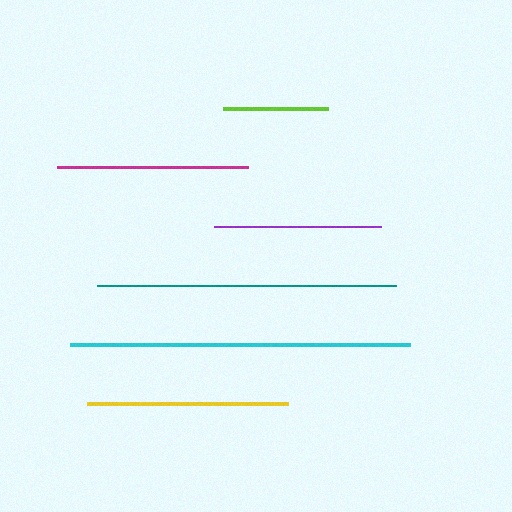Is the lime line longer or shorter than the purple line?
The purple line is longer than the lime line.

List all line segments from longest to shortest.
From longest to shortest: cyan, teal, yellow, magenta, purple, lime.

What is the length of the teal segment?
The teal segment is approximately 299 pixels long.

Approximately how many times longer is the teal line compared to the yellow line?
The teal line is approximately 1.5 times the length of the yellow line.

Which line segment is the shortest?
The lime line is the shortest at approximately 105 pixels.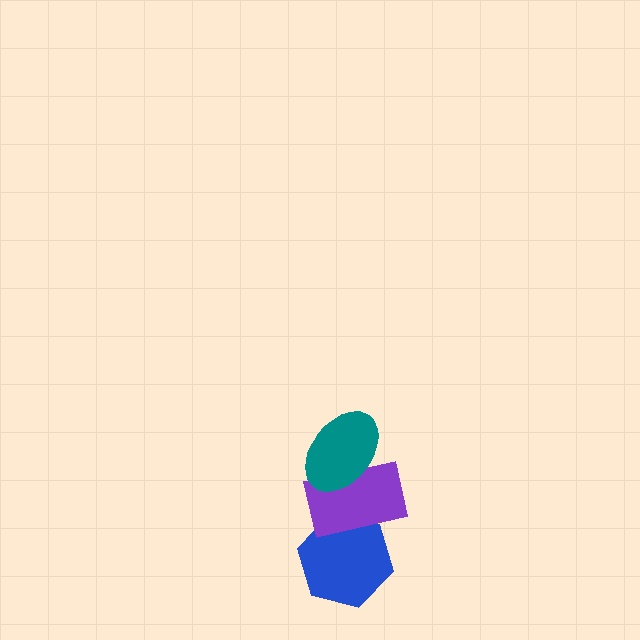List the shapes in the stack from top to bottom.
From top to bottom: the teal ellipse, the purple rectangle, the blue hexagon.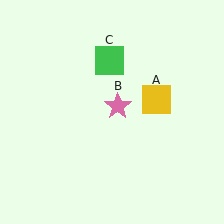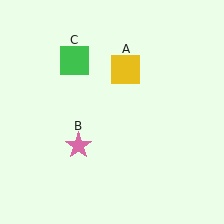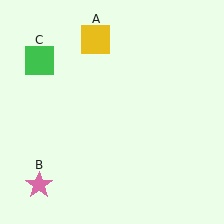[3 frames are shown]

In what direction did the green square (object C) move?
The green square (object C) moved left.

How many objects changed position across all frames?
3 objects changed position: yellow square (object A), pink star (object B), green square (object C).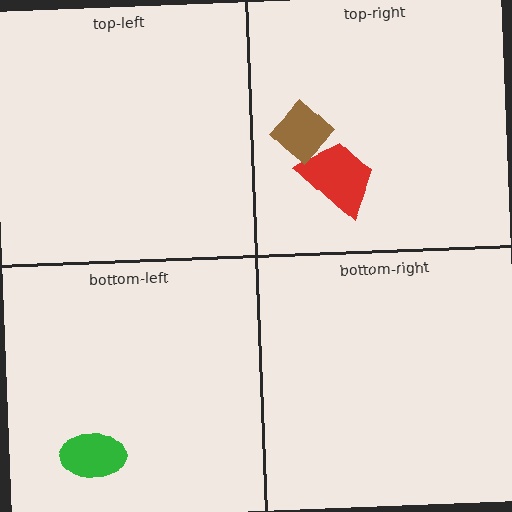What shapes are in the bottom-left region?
The green ellipse.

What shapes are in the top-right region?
The red trapezoid, the brown diamond.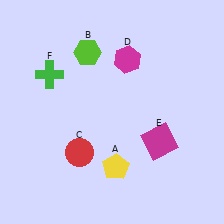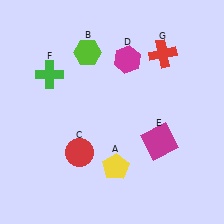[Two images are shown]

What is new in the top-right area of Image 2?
A red cross (G) was added in the top-right area of Image 2.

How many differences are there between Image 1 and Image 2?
There is 1 difference between the two images.